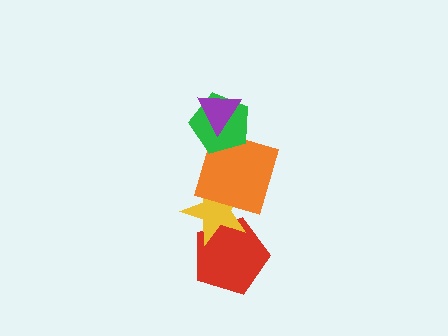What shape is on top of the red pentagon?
The yellow star is on top of the red pentagon.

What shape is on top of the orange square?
The green pentagon is on top of the orange square.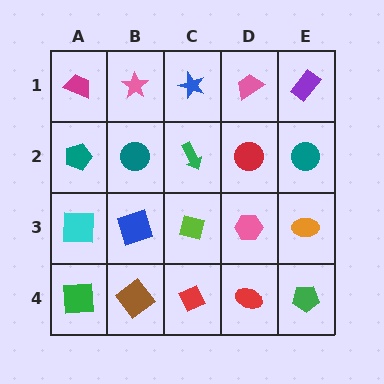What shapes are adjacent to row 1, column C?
A green arrow (row 2, column C), a pink star (row 1, column B), a pink trapezoid (row 1, column D).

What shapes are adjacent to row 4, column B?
A blue square (row 3, column B), a green square (row 4, column A), a red diamond (row 4, column C).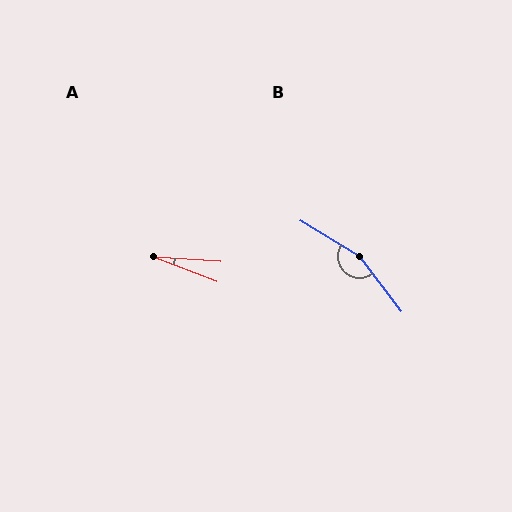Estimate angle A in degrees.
Approximately 17 degrees.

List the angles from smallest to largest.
A (17°), B (159°).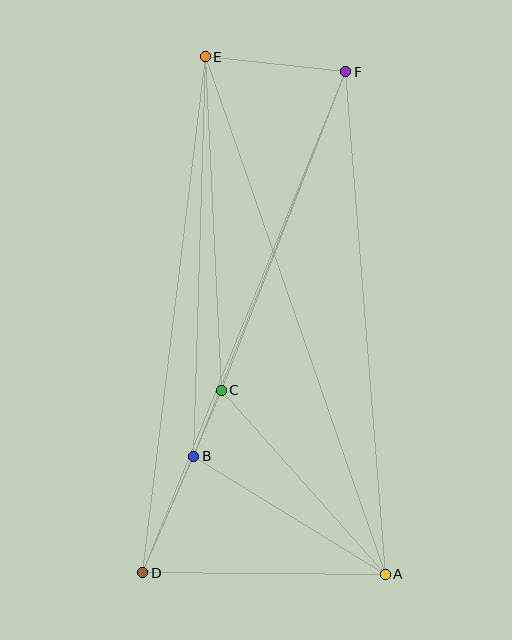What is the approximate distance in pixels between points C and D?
The distance between C and D is approximately 199 pixels.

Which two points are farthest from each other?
Points A and E are farthest from each other.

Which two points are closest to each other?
Points B and C are closest to each other.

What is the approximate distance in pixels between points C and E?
The distance between C and E is approximately 334 pixels.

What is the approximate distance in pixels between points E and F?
The distance between E and F is approximately 141 pixels.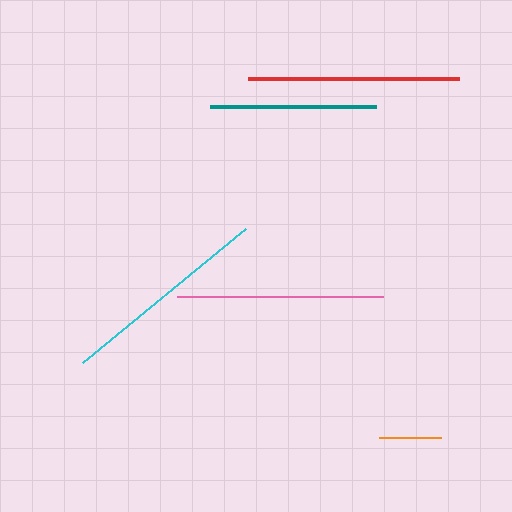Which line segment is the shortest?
The orange line is the shortest at approximately 62 pixels.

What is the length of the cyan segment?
The cyan segment is approximately 211 pixels long.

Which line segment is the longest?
The cyan line is the longest at approximately 211 pixels.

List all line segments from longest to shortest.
From longest to shortest: cyan, red, pink, teal, orange.